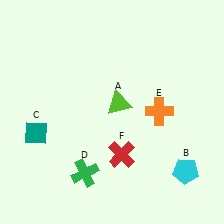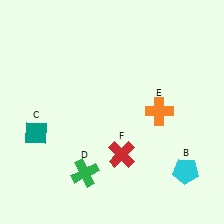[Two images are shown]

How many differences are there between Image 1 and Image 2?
There is 1 difference between the two images.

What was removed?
The lime triangle (A) was removed in Image 2.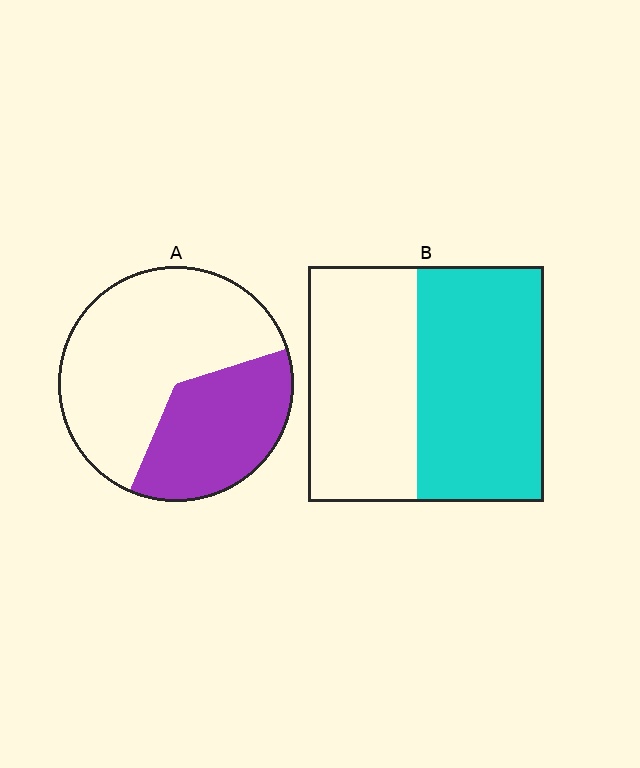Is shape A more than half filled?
No.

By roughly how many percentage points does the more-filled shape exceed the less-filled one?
By roughly 15 percentage points (B over A).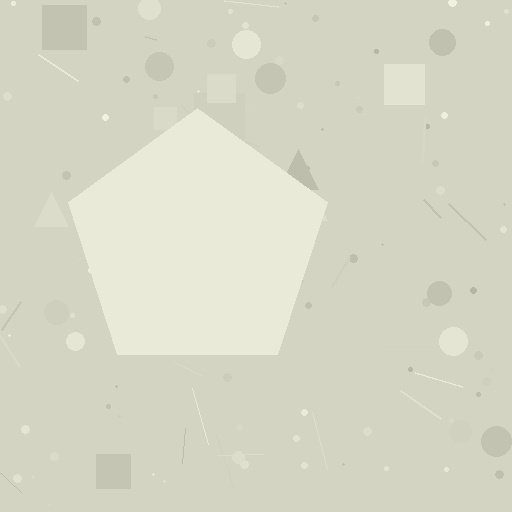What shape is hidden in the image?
A pentagon is hidden in the image.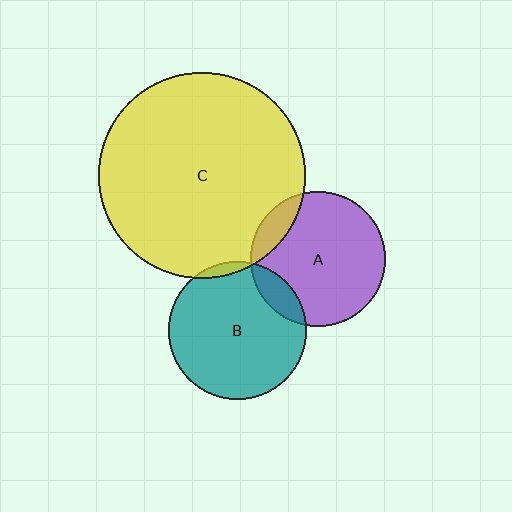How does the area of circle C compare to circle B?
Approximately 2.2 times.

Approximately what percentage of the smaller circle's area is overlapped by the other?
Approximately 5%.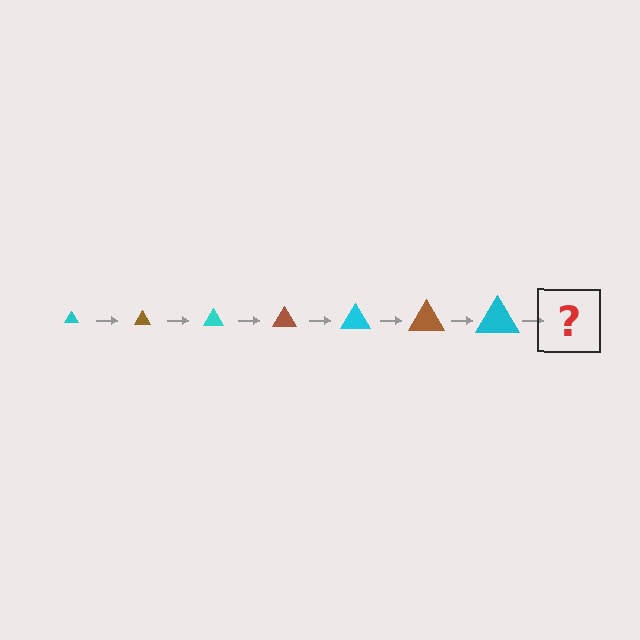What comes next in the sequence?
The next element should be a brown triangle, larger than the previous one.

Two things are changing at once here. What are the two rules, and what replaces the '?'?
The two rules are that the triangle grows larger each step and the color cycles through cyan and brown. The '?' should be a brown triangle, larger than the previous one.